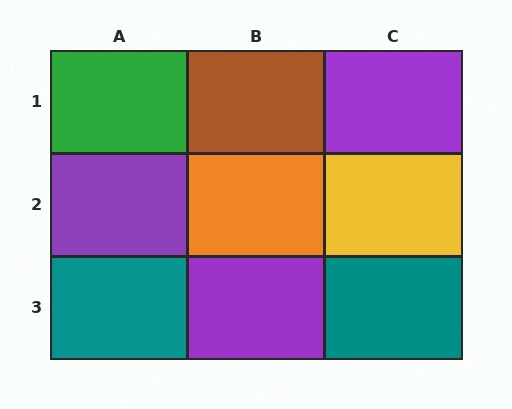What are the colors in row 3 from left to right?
Teal, purple, teal.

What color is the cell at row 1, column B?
Brown.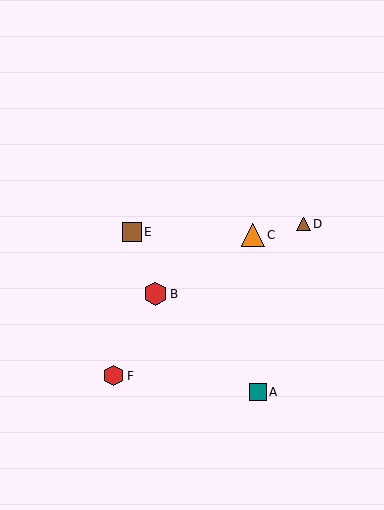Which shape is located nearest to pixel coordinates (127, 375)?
The red hexagon (labeled F) at (113, 376) is nearest to that location.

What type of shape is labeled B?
Shape B is a red hexagon.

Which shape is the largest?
The orange triangle (labeled C) is the largest.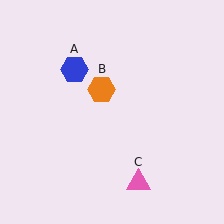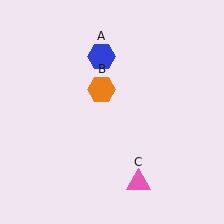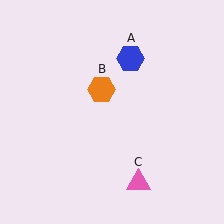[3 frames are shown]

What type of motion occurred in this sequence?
The blue hexagon (object A) rotated clockwise around the center of the scene.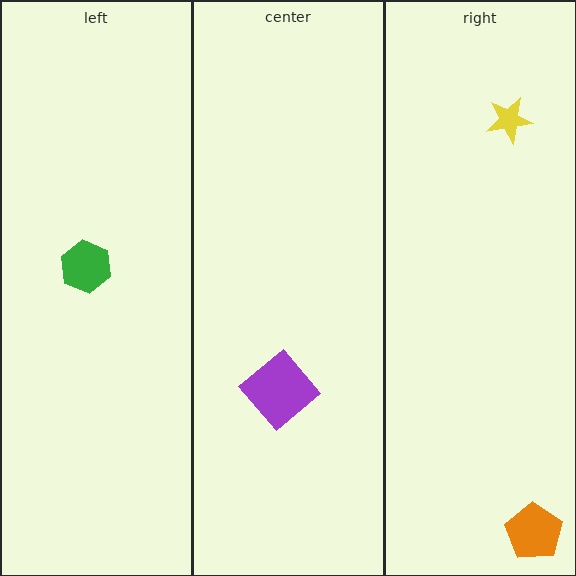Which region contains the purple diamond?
The center region.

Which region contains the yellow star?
The right region.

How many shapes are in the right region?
2.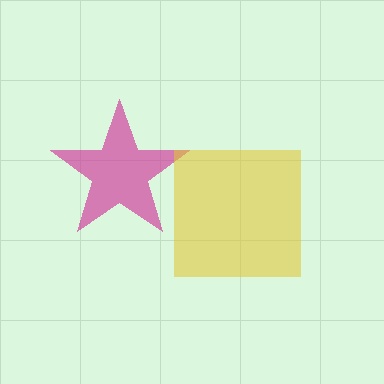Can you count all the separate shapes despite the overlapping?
Yes, there are 2 separate shapes.